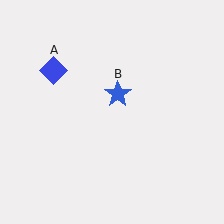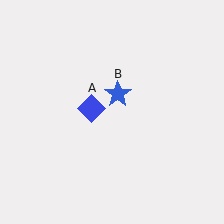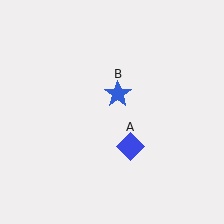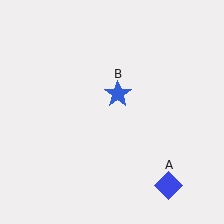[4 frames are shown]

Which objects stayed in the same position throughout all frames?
Blue star (object B) remained stationary.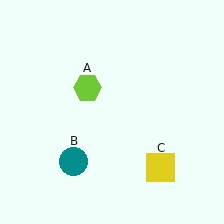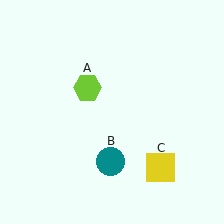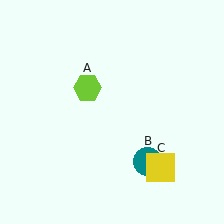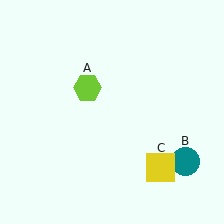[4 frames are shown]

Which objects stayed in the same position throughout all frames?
Lime hexagon (object A) and yellow square (object C) remained stationary.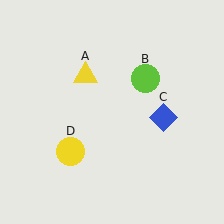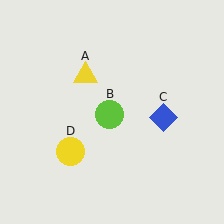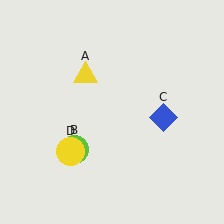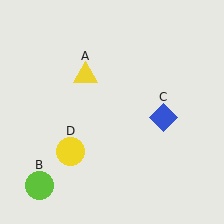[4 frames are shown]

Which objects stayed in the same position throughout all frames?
Yellow triangle (object A) and blue diamond (object C) and yellow circle (object D) remained stationary.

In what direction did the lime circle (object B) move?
The lime circle (object B) moved down and to the left.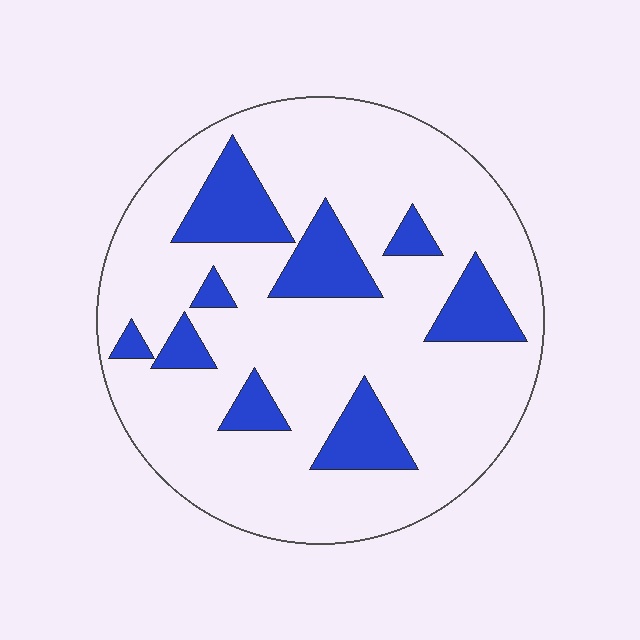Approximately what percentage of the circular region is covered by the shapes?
Approximately 20%.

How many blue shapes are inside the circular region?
9.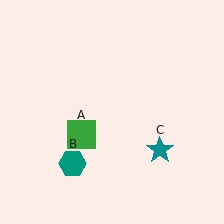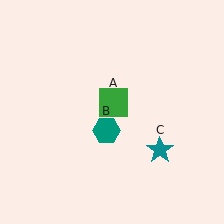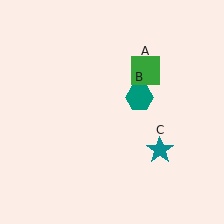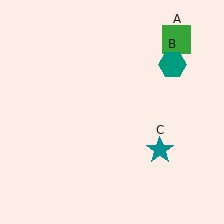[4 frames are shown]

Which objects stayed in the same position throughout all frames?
Teal star (object C) remained stationary.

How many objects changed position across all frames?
2 objects changed position: green square (object A), teal hexagon (object B).